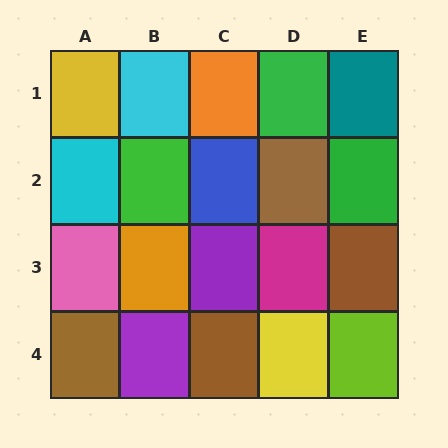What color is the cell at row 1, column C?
Orange.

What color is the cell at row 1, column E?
Teal.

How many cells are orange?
2 cells are orange.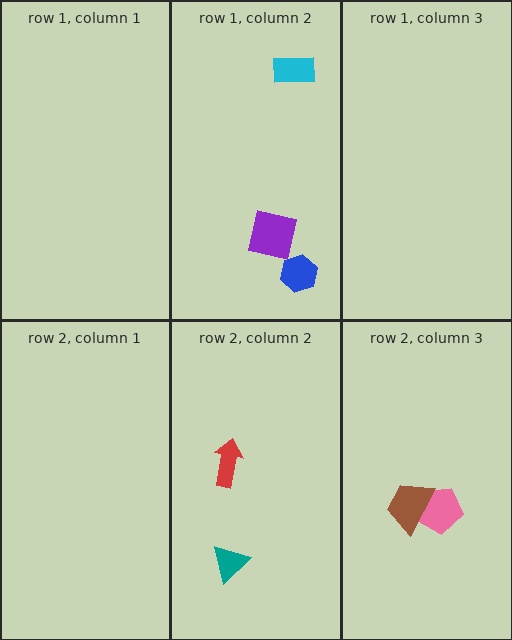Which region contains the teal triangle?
The row 2, column 2 region.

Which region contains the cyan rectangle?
The row 1, column 2 region.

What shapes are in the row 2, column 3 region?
The pink pentagon, the brown trapezoid.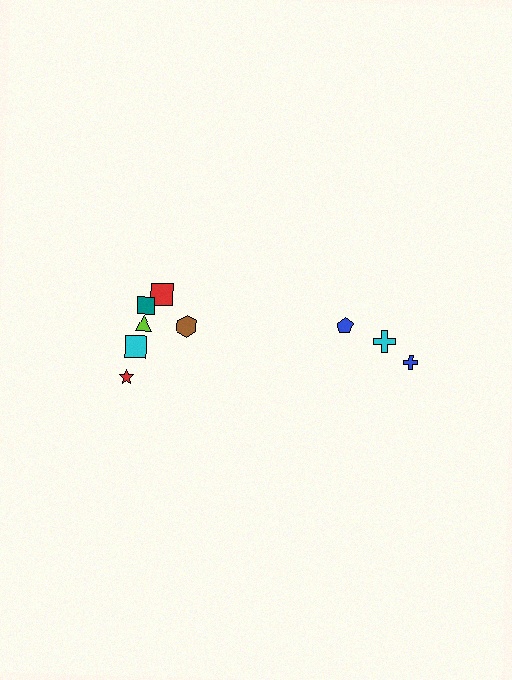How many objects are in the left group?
There are 6 objects.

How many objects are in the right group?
There are 3 objects.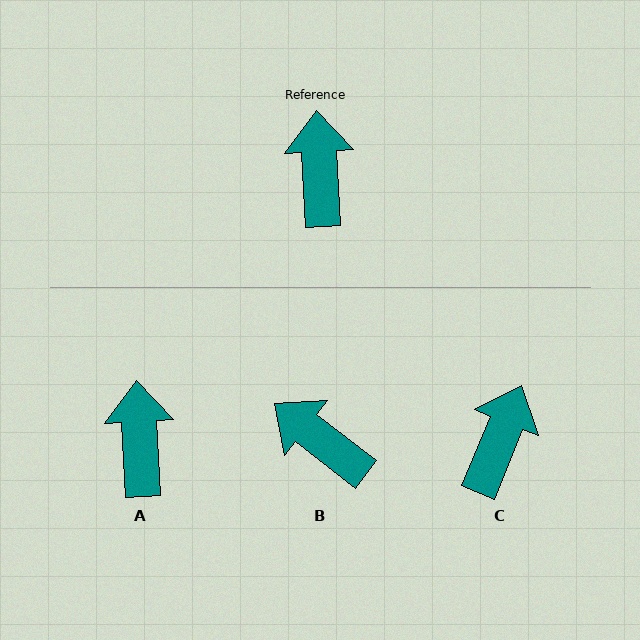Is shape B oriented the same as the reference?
No, it is off by about 49 degrees.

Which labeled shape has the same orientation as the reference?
A.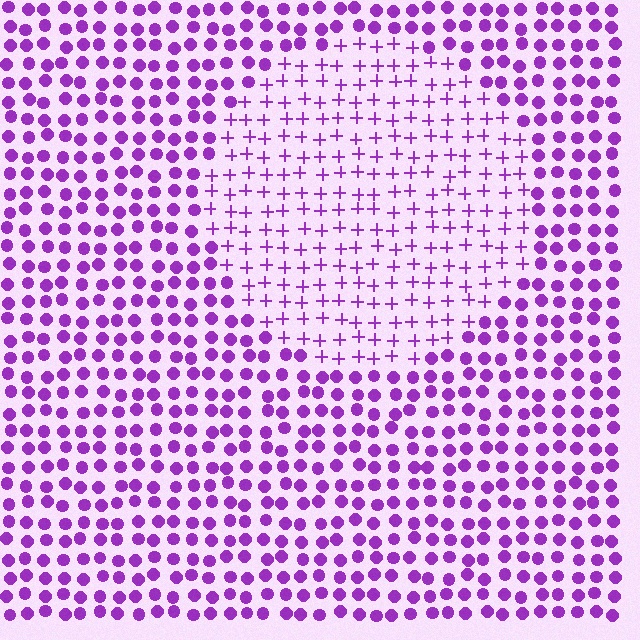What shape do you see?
I see a circle.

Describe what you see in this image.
The image is filled with small purple elements arranged in a uniform grid. A circle-shaped region contains plus signs, while the surrounding area contains circles. The boundary is defined purely by the change in element shape.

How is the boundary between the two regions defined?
The boundary is defined by a change in element shape: plus signs inside vs. circles outside. All elements share the same color and spacing.